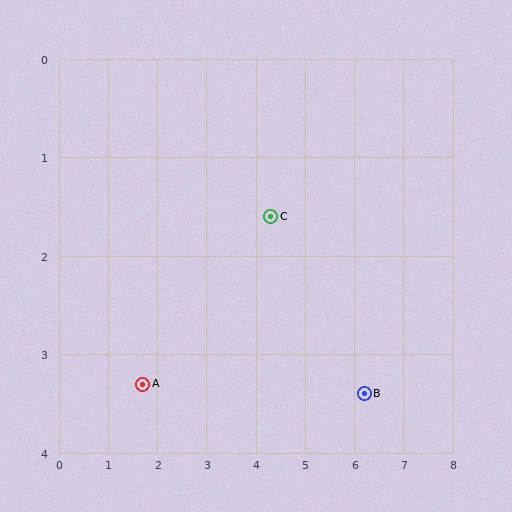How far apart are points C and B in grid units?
Points C and B are about 2.6 grid units apart.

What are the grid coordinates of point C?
Point C is at approximately (4.3, 1.6).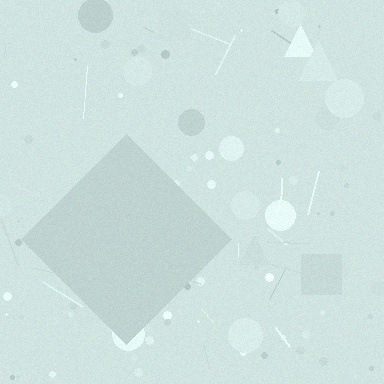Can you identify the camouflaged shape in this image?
The camouflaged shape is a diamond.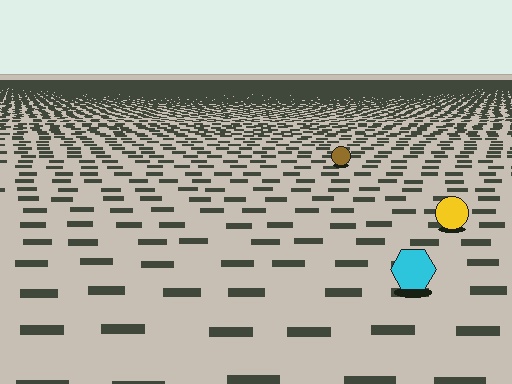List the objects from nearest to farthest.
From nearest to farthest: the cyan hexagon, the yellow circle, the brown circle.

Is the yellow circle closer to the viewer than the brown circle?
Yes. The yellow circle is closer — you can tell from the texture gradient: the ground texture is coarser near it.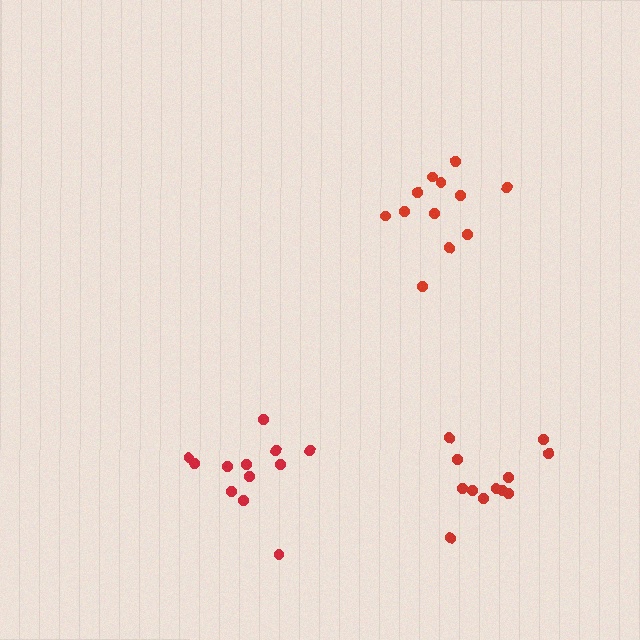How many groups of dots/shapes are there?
There are 3 groups.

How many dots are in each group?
Group 1: 12 dots, Group 2: 12 dots, Group 3: 12 dots (36 total).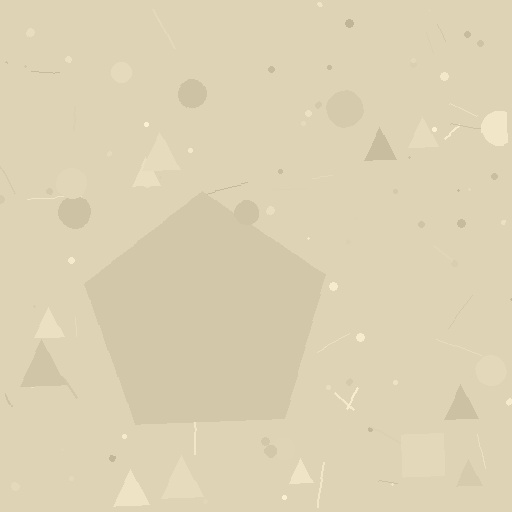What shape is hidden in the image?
A pentagon is hidden in the image.